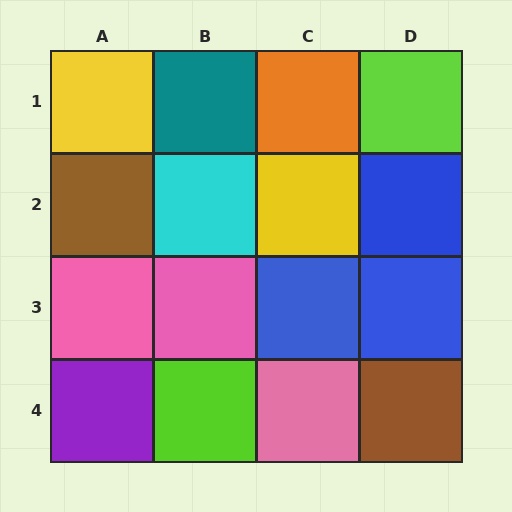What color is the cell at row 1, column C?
Orange.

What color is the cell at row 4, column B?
Lime.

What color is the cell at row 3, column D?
Blue.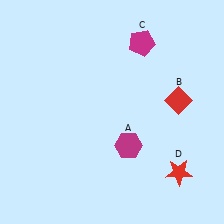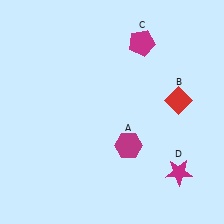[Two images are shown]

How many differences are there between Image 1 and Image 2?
There is 1 difference between the two images.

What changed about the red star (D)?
In Image 1, D is red. In Image 2, it changed to magenta.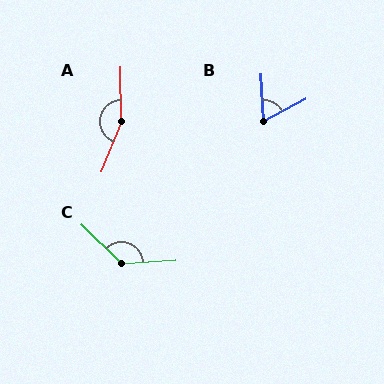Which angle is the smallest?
B, at approximately 64 degrees.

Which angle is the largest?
A, at approximately 158 degrees.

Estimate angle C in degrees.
Approximately 132 degrees.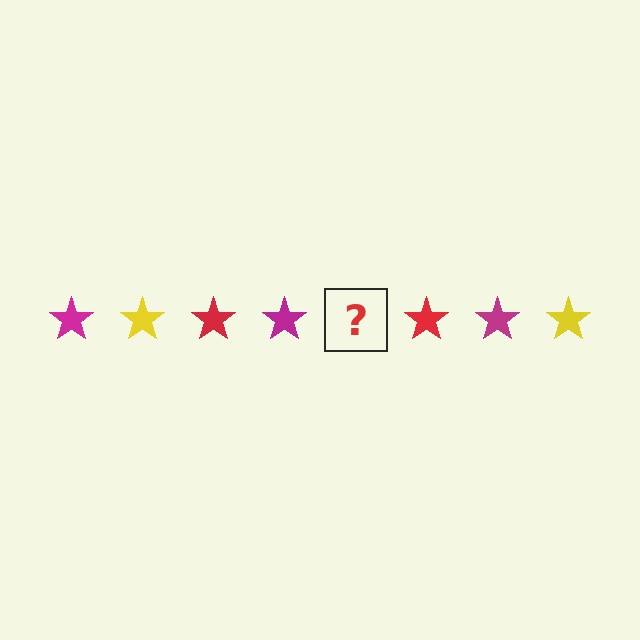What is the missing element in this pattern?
The missing element is a yellow star.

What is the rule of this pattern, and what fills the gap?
The rule is that the pattern cycles through magenta, yellow, red stars. The gap should be filled with a yellow star.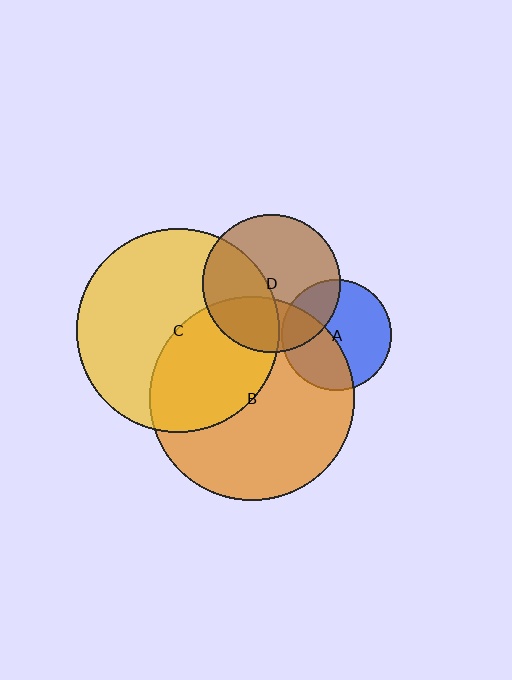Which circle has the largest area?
Circle B (orange).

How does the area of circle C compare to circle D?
Approximately 2.2 times.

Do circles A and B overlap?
Yes.